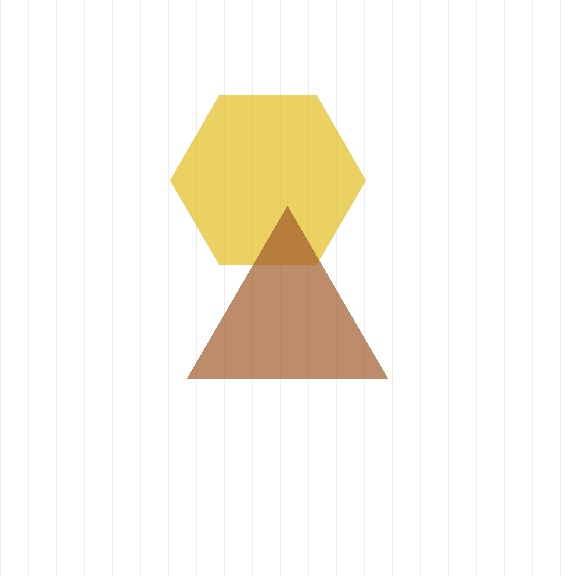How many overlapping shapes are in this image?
There are 2 overlapping shapes in the image.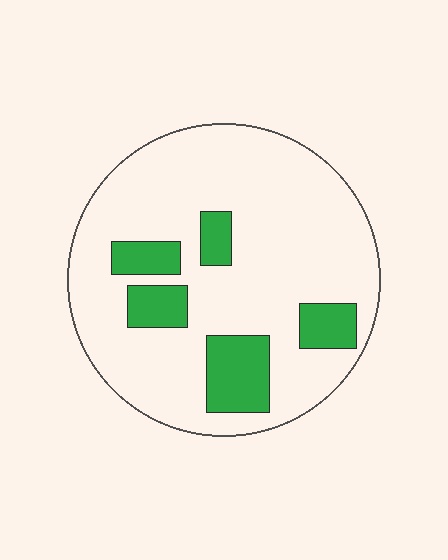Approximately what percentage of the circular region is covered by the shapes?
Approximately 20%.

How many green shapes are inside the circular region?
5.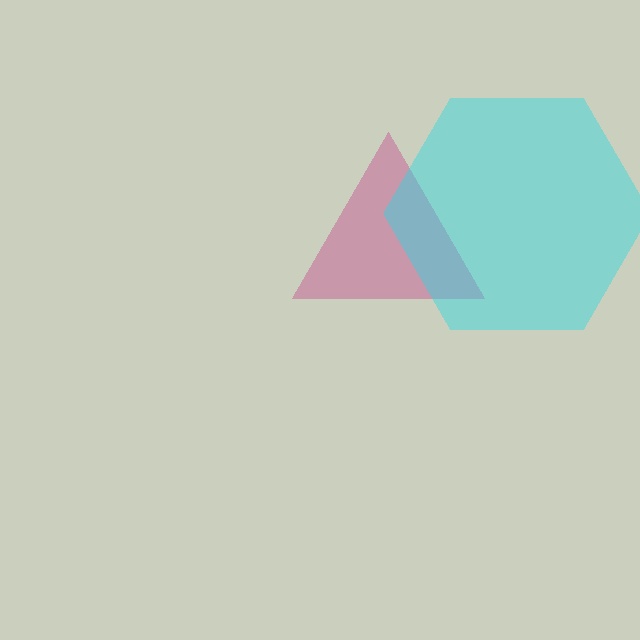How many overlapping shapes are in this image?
There are 2 overlapping shapes in the image.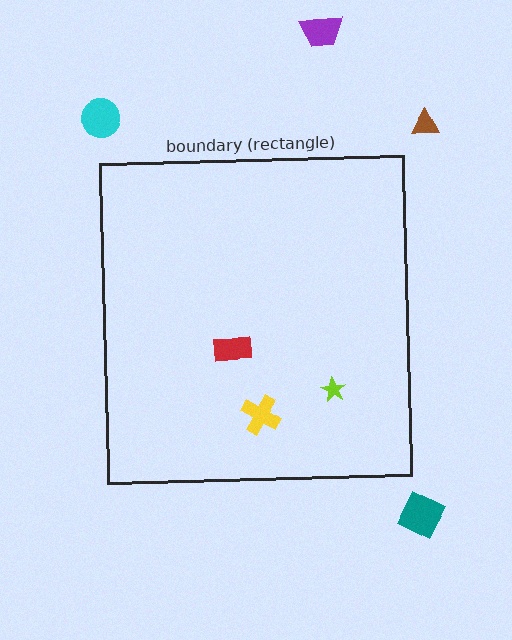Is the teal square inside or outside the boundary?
Outside.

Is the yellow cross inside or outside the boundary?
Inside.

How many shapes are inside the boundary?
3 inside, 4 outside.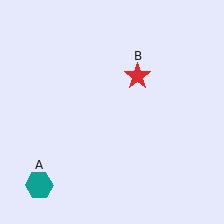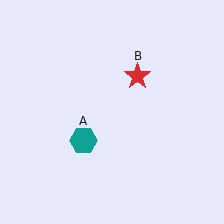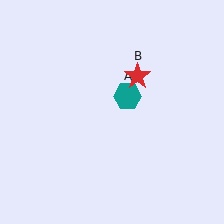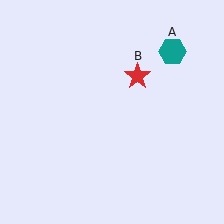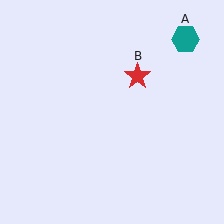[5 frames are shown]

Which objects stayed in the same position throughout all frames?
Red star (object B) remained stationary.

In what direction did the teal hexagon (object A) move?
The teal hexagon (object A) moved up and to the right.